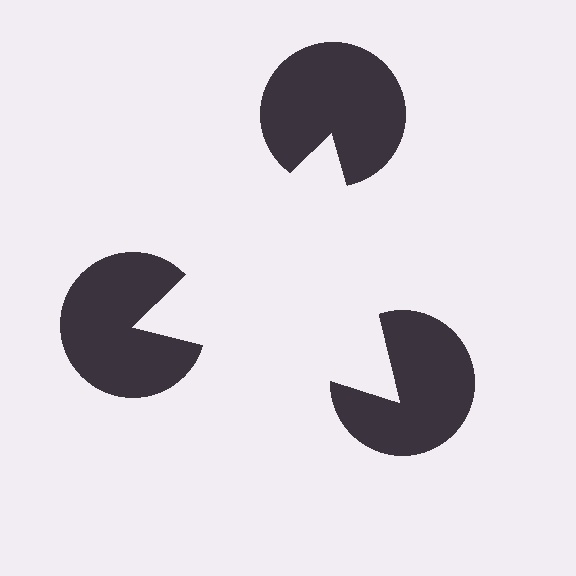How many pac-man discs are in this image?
There are 3 — one at each vertex of the illusory triangle.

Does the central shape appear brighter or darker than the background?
It typically appears slightly brighter than the background, even though no actual brightness change is drawn.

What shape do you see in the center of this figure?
An illusory triangle — its edges are inferred from the aligned wedge cuts in the pac-man discs, not physically drawn.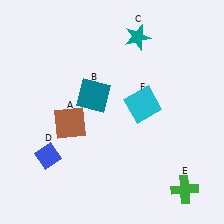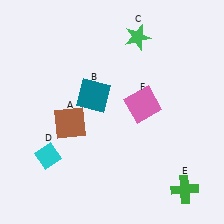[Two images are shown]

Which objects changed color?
C changed from teal to green. D changed from blue to cyan. F changed from cyan to pink.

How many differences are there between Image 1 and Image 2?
There are 3 differences between the two images.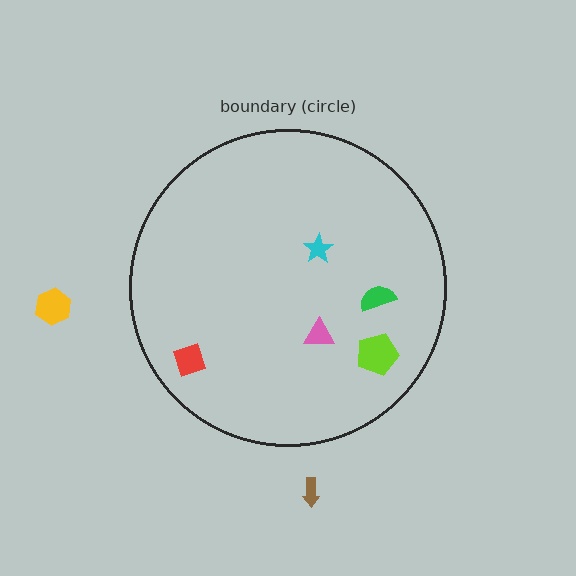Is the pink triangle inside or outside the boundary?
Inside.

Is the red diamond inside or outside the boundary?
Inside.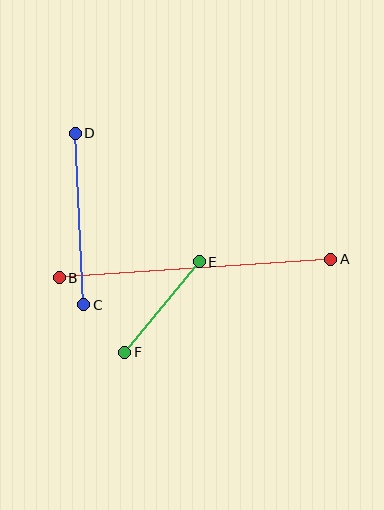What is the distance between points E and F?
The distance is approximately 117 pixels.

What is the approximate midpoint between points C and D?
The midpoint is at approximately (80, 219) pixels.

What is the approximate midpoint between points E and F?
The midpoint is at approximately (162, 307) pixels.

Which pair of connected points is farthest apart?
Points A and B are farthest apart.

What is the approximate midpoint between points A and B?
The midpoint is at approximately (195, 268) pixels.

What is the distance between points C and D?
The distance is approximately 172 pixels.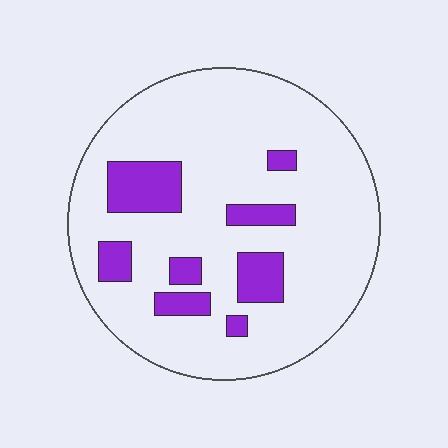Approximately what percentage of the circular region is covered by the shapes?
Approximately 15%.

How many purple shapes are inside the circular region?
8.